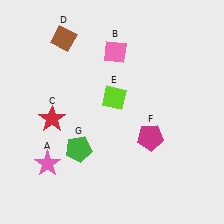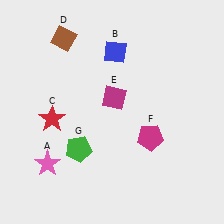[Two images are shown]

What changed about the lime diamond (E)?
In Image 1, E is lime. In Image 2, it changed to magenta.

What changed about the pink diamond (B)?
In Image 1, B is pink. In Image 2, it changed to blue.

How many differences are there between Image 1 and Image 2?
There are 2 differences between the two images.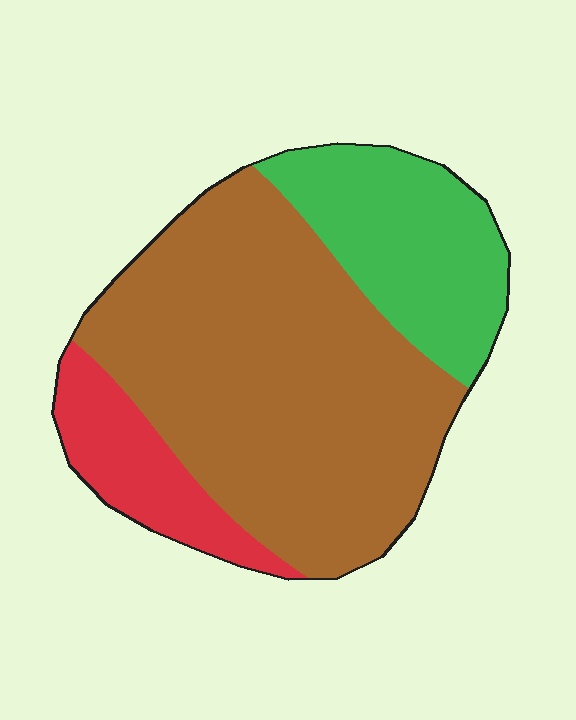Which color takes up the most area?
Brown, at roughly 65%.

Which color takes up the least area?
Red, at roughly 15%.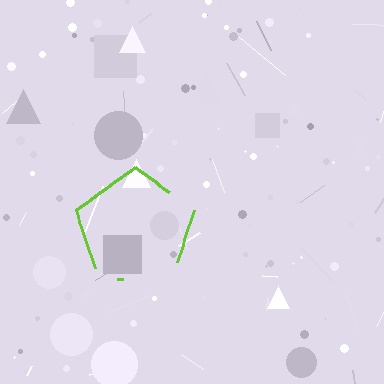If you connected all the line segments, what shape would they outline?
They would outline a pentagon.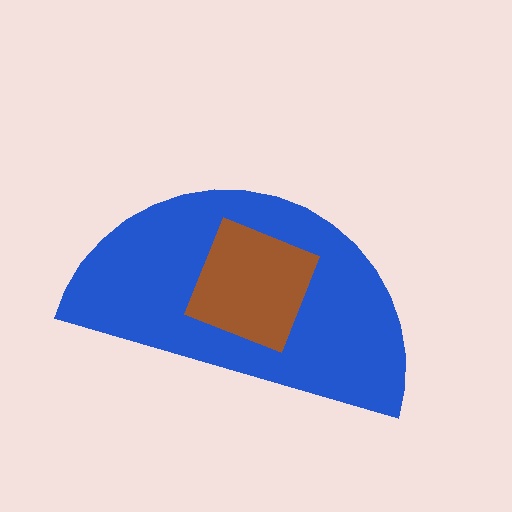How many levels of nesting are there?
2.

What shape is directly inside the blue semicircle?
The brown diamond.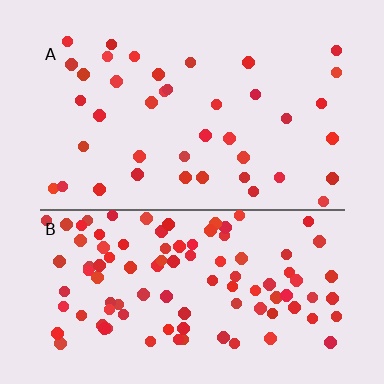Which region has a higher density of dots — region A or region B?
B (the bottom).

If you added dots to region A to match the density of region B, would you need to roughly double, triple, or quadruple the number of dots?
Approximately triple.